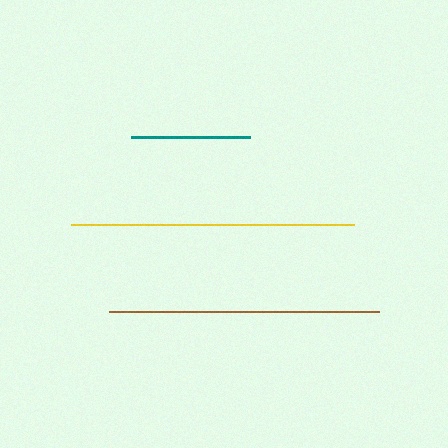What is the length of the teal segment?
The teal segment is approximately 119 pixels long.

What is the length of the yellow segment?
The yellow segment is approximately 282 pixels long.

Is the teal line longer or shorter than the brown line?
The brown line is longer than the teal line.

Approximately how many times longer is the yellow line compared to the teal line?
The yellow line is approximately 2.4 times the length of the teal line.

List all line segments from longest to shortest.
From longest to shortest: yellow, brown, teal.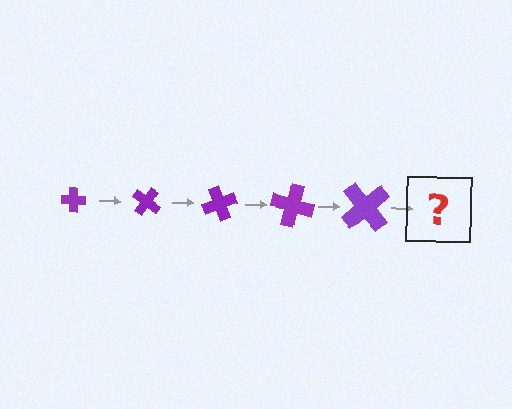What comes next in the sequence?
The next element should be a cross, larger than the previous one and rotated 175 degrees from the start.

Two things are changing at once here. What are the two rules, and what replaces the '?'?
The two rules are that the cross grows larger each step and it rotates 35 degrees each step. The '?' should be a cross, larger than the previous one and rotated 175 degrees from the start.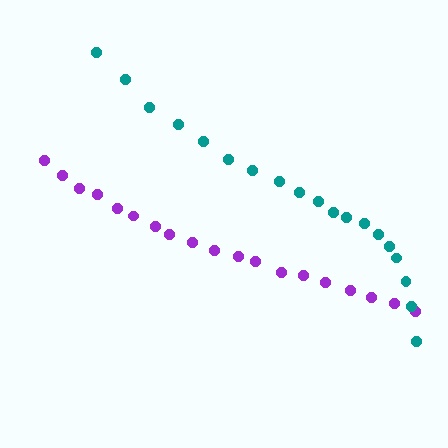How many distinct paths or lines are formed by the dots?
There are 2 distinct paths.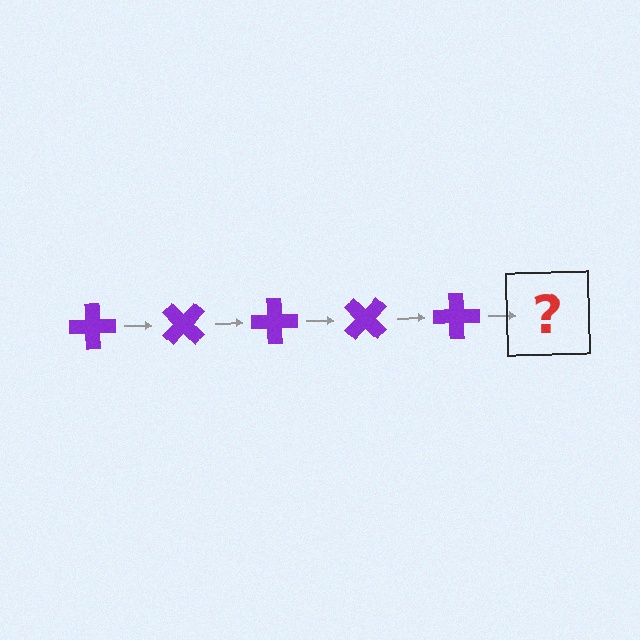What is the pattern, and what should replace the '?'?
The pattern is that the cross rotates 45 degrees each step. The '?' should be a purple cross rotated 225 degrees.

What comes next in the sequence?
The next element should be a purple cross rotated 225 degrees.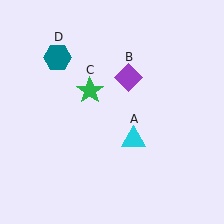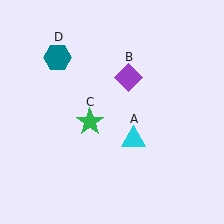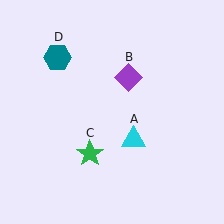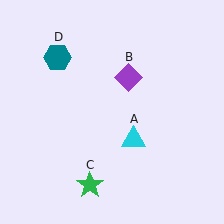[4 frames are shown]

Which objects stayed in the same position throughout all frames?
Cyan triangle (object A) and purple diamond (object B) and teal hexagon (object D) remained stationary.